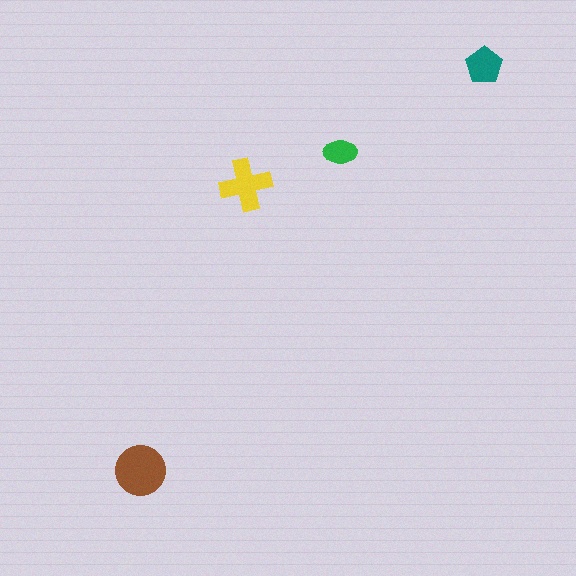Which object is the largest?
The brown circle.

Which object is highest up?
The teal pentagon is topmost.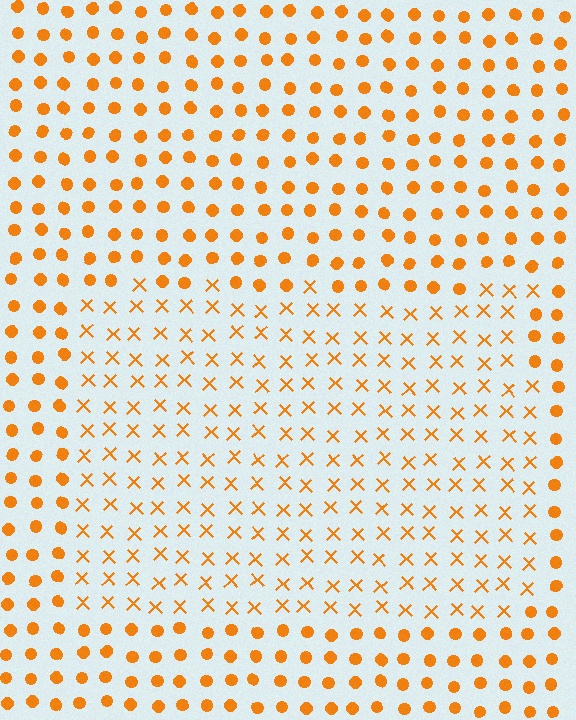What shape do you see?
I see a rectangle.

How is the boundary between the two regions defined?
The boundary is defined by a change in element shape: X marks inside vs. circles outside. All elements share the same color and spacing.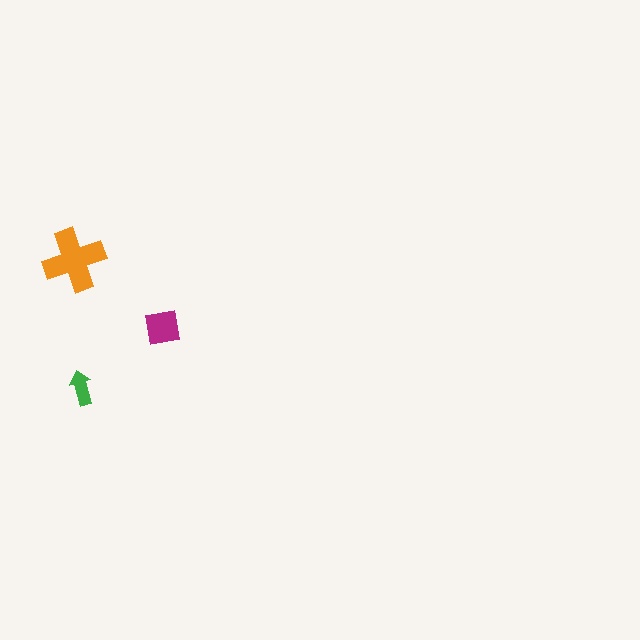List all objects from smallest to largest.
The green arrow, the magenta square, the orange cross.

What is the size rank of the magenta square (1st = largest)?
2nd.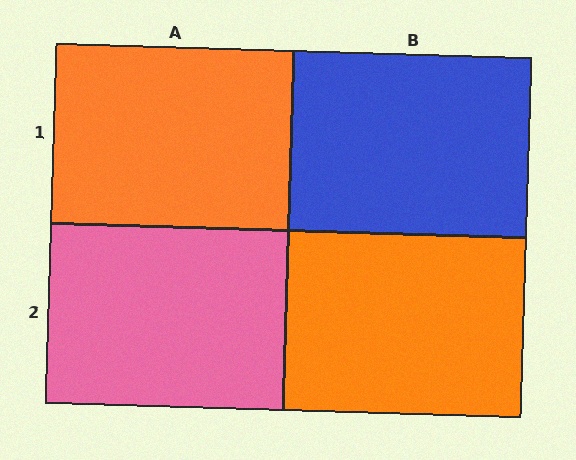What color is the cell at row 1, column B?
Blue.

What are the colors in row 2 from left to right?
Pink, orange.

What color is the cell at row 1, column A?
Orange.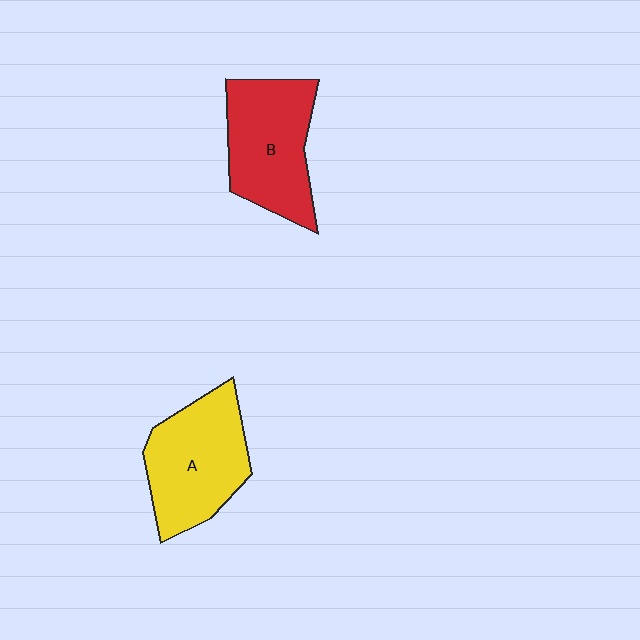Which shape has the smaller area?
Shape B (red).